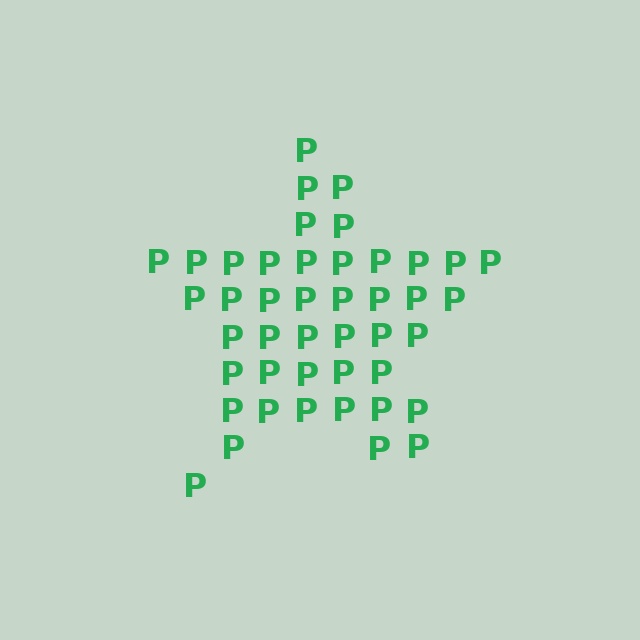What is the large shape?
The large shape is a star.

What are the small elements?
The small elements are letter P's.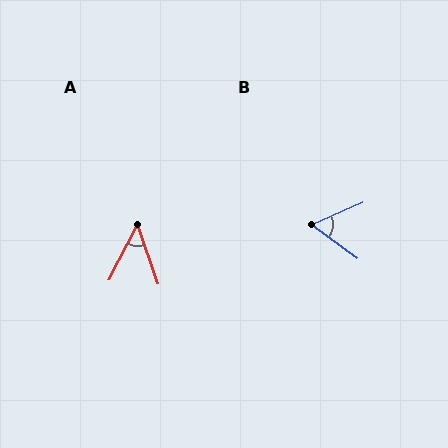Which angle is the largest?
B, at approximately 60 degrees.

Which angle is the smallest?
A, at approximately 46 degrees.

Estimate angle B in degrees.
Approximately 60 degrees.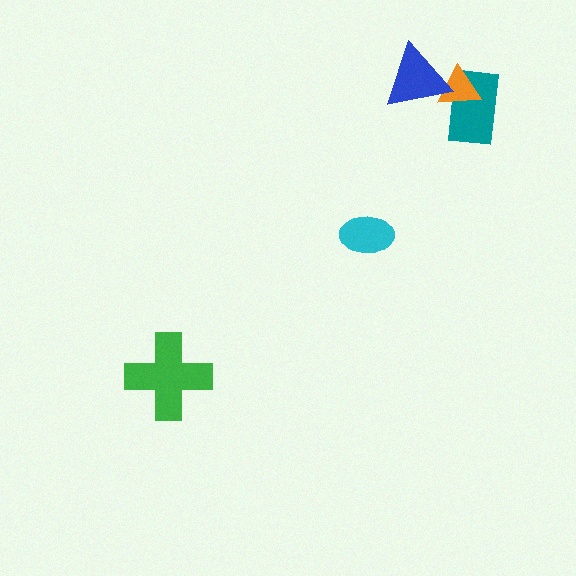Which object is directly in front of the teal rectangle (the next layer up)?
The orange triangle is directly in front of the teal rectangle.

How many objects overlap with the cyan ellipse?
0 objects overlap with the cyan ellipse.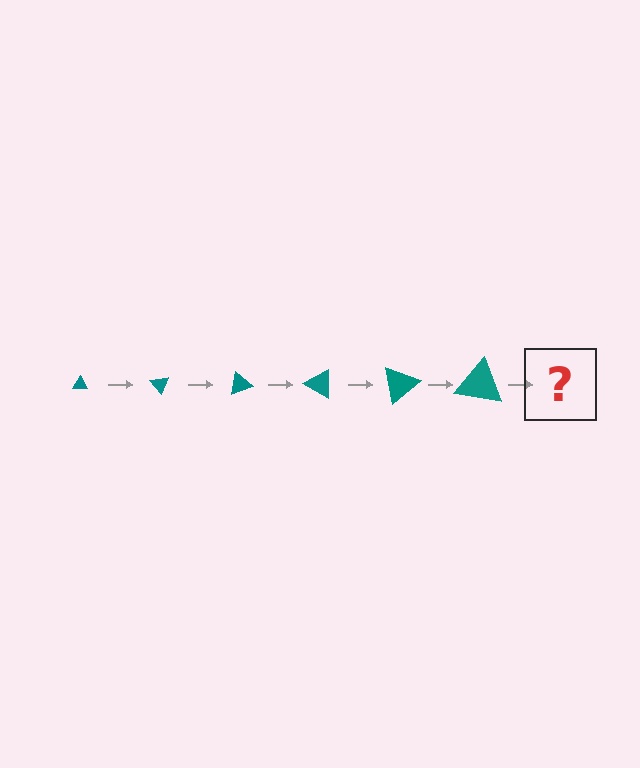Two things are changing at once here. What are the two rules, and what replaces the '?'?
The two rules are that the triangle grows larger each step and it rotates 50 degrees each step. The '?' should be a triangle, larger than the previous one and rotated 300 degrees from the start.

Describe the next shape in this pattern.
It should be a triangle, larger than the previous one and rotated 300 degrees from the start.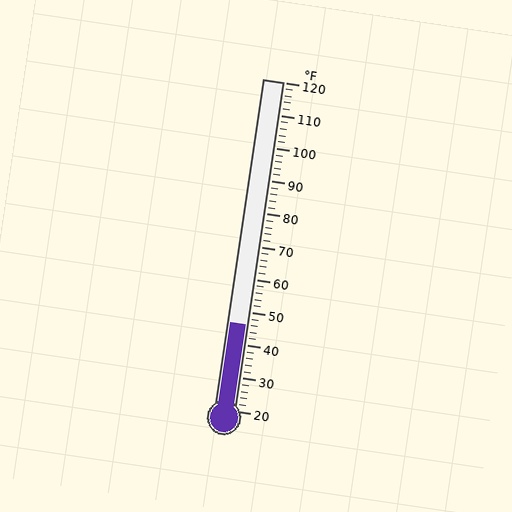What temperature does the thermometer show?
The thermometer shows approximately 46°F.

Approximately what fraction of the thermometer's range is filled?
The thermometer is filled to approximately 25% of its range.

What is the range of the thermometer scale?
The thermometer scale ranges from 20°F to 120°F.